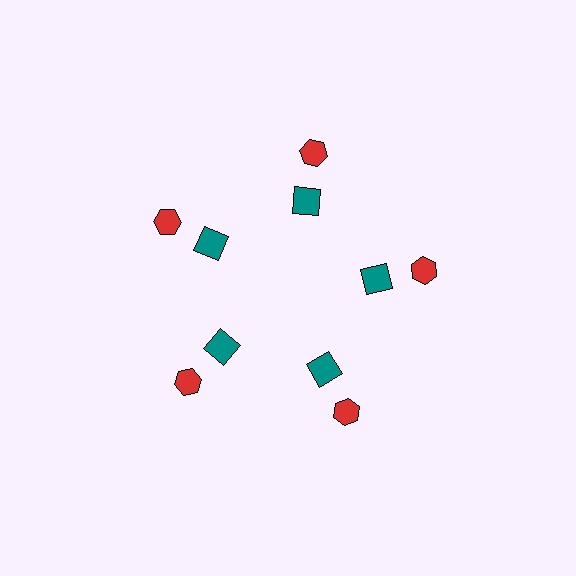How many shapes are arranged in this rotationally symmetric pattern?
There are 10 shapes, arranged in 5 groups of 2.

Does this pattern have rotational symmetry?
Yes, this pattern has 5-fold rotational symmetry. It looks the same after rotating 72 degrees around the center.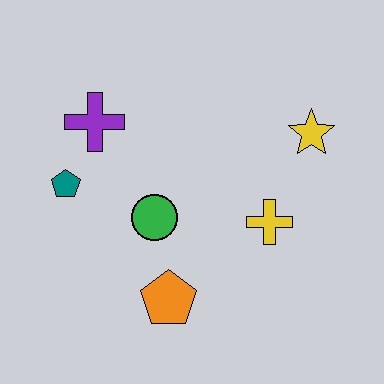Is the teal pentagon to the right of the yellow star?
No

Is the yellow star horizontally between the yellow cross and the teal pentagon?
No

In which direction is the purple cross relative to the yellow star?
The purple cross is to the left of the yellow star.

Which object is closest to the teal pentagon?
The purple cross is closest to the teal pentagon.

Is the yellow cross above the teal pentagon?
No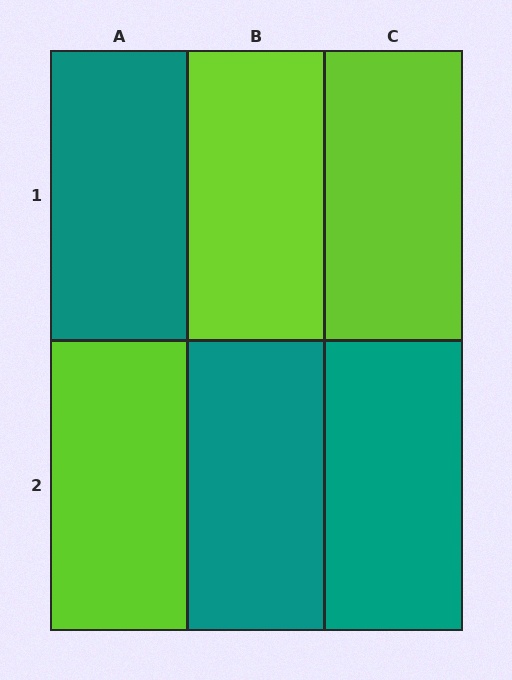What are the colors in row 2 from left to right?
Lime, teal, teal.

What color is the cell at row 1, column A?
Teal.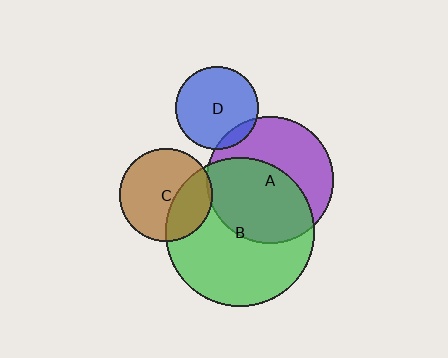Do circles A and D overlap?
Yes.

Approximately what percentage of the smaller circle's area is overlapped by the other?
Approximately 10%.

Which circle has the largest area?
Circle B (green).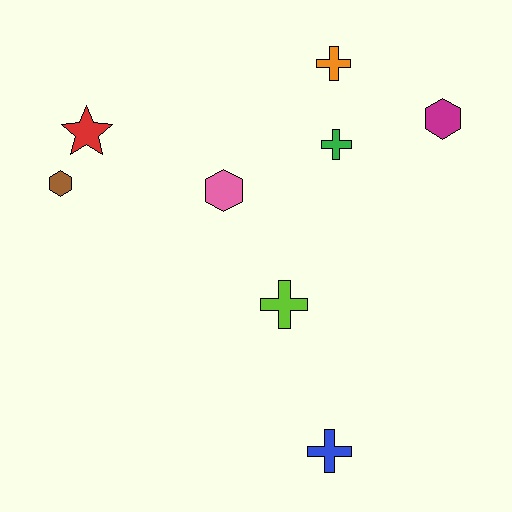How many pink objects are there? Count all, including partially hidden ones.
There is 1 pink object.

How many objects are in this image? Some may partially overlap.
There are 8 objects.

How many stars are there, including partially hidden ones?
There is 1 star.